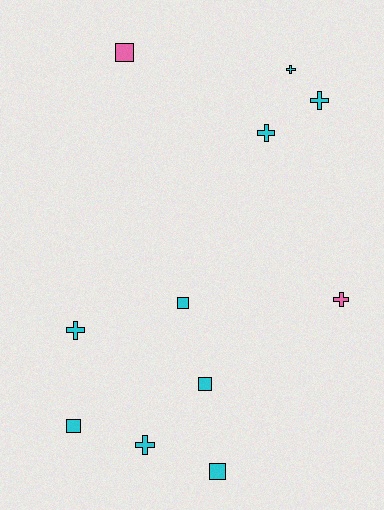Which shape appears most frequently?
Cross, with 6 objects.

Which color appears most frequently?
Cyan, with 9 objects.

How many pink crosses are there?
There is 1 pink cross.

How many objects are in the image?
There are 11 objects.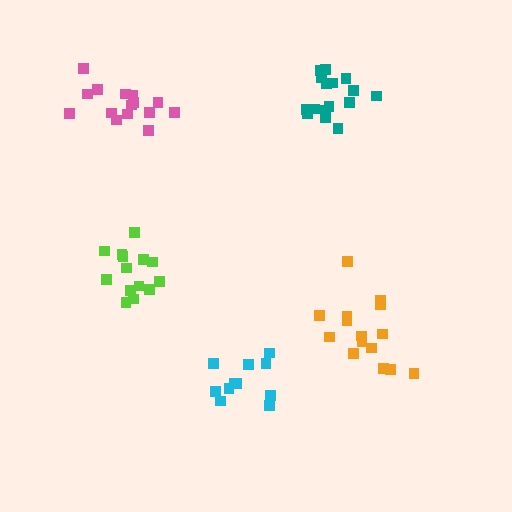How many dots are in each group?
Group 1: 15 dots, Group 2: 15 dots, Group 3: 16 dots, Group 4: 11 dots, Group 5: 14 dots (71 total).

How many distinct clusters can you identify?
There are 5 distinct clusters.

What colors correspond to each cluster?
The clusters are colored: pink, orange, teal, cyan, lime.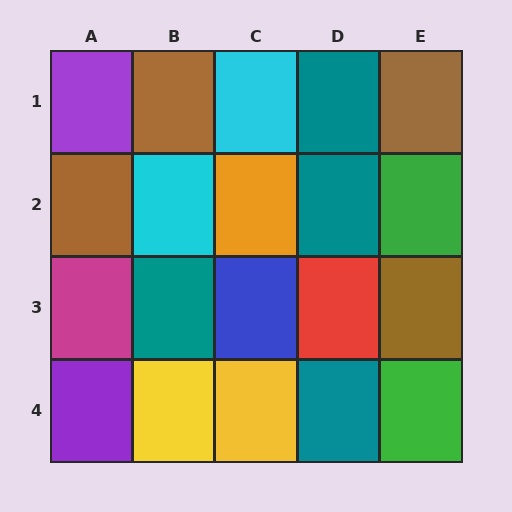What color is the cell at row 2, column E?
Green.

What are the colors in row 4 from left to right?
Purple, yellow, yellow, teal, green.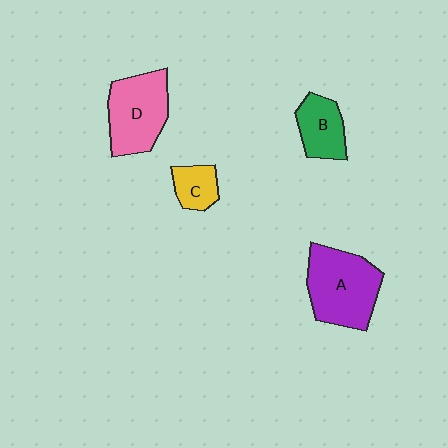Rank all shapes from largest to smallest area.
From largest to smallest: A (purple), D (pink), B (green), C (yellow).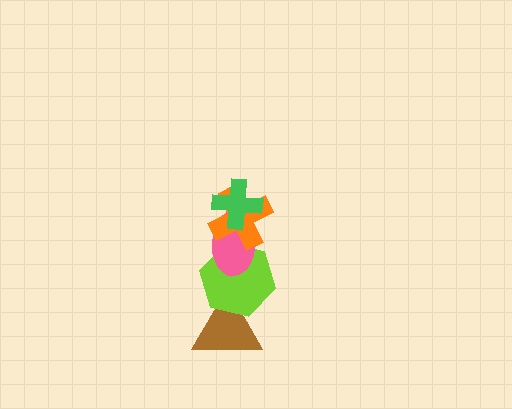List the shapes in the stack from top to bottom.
From top to bottom: the green cross, the orange cross, the pink ellipse, the lime hexagon, the brown triangle.